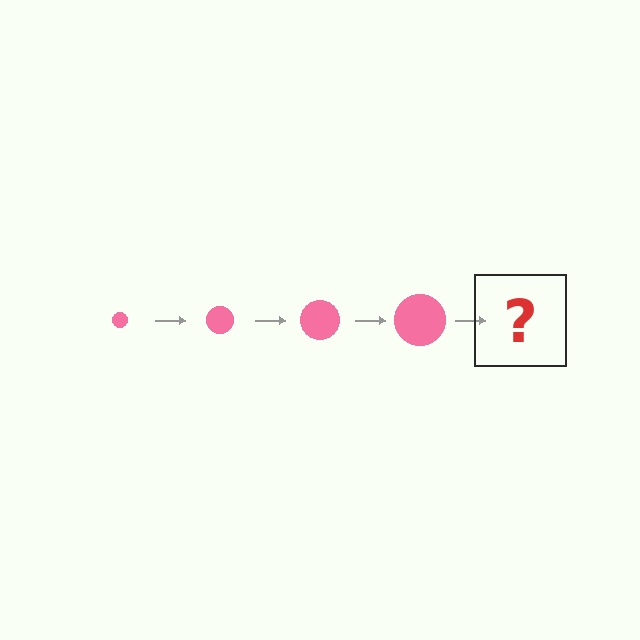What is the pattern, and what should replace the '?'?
The pattern is that the circle gets progressively larger each step. The '?' should be a pink circle, larger than the previous one.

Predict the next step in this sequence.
The next step is a pink circle, larger than the previous one.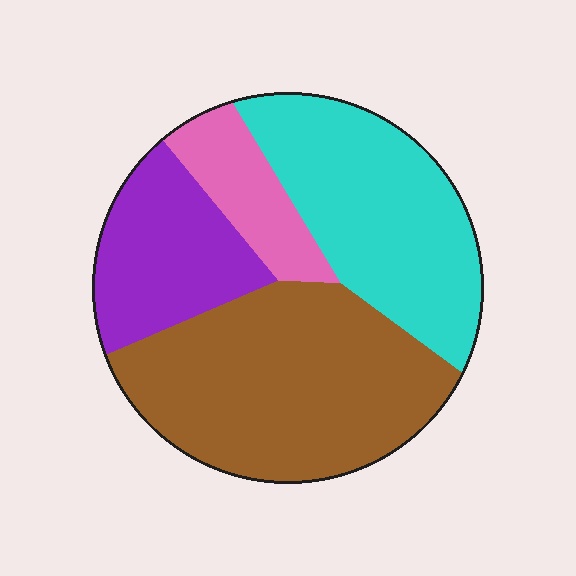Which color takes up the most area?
Brown, at roughly 40%.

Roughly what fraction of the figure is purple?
Purple takes up about one fifth (1/5) of the figure.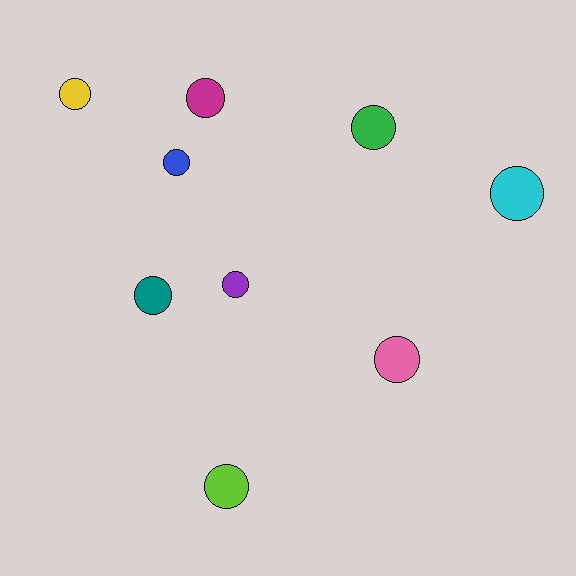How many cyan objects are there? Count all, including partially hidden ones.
There is 1 cyan object.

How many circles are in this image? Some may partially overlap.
There are 9 circles.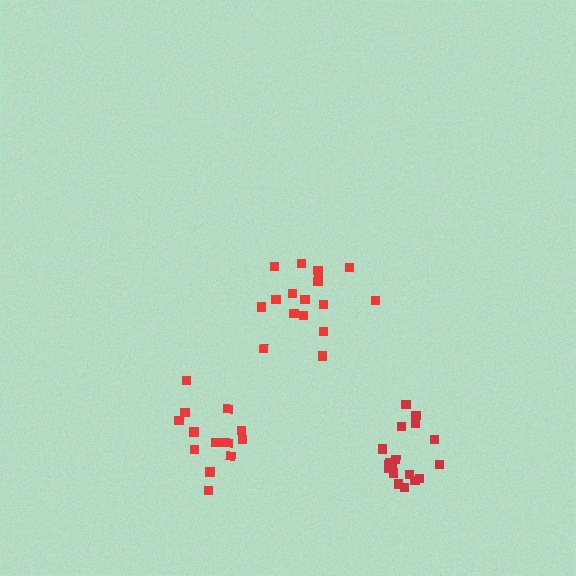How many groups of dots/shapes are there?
There are 3 groups.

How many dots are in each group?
Group 1: 14 dots, Group 2: 17 dots, Group 3: 17 dots (48 total).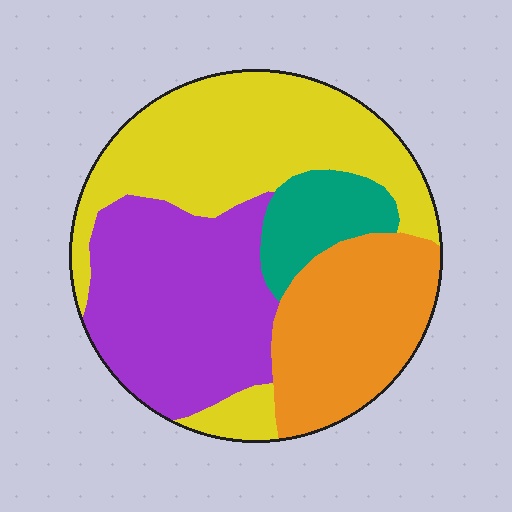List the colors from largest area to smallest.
From largest to smallest: yellow, purple, orange, teal.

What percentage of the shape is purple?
Purple covers roughly 30% of the shape.